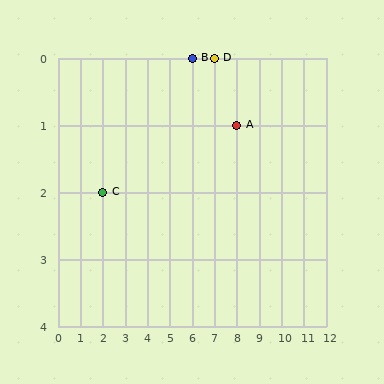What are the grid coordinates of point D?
Point D is at grid coordinates (7, 0).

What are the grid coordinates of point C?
Point C is at grid coordinates (2, 2).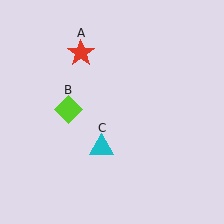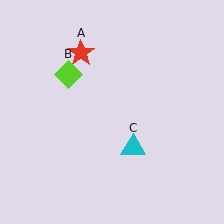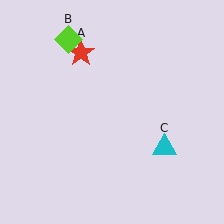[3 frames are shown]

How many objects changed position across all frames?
2 objects changed position: lime diamond (object B), cyan triangle (object C).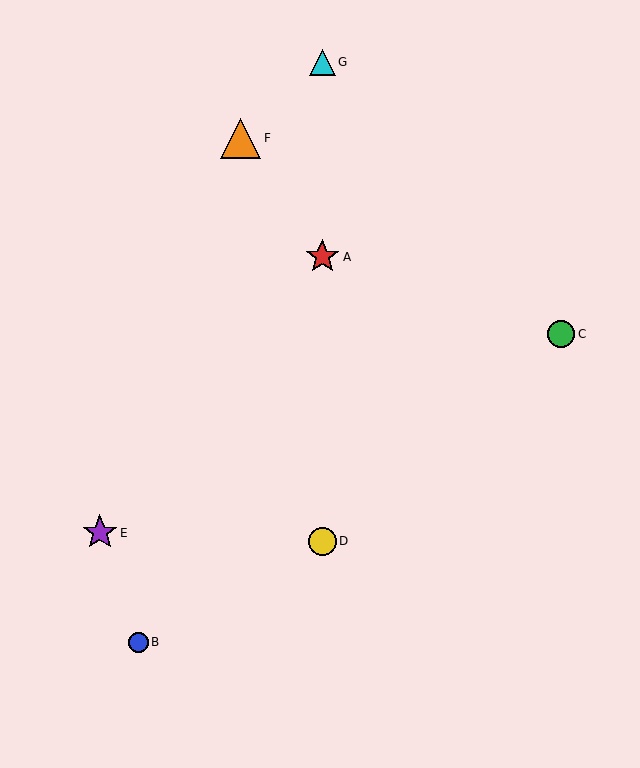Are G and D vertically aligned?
Yes, both are at x≈322.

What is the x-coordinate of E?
Object E is at x≈100.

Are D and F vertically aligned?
No, D is at x≈322 and F is at x≈241.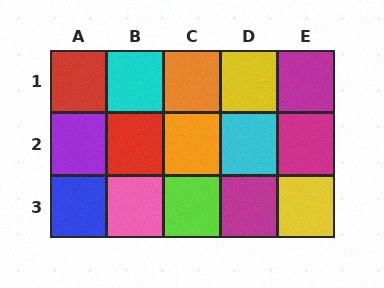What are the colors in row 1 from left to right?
Red, cyan, orange, yellow, magenta.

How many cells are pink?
1 cell is pink.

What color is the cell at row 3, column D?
Magenta.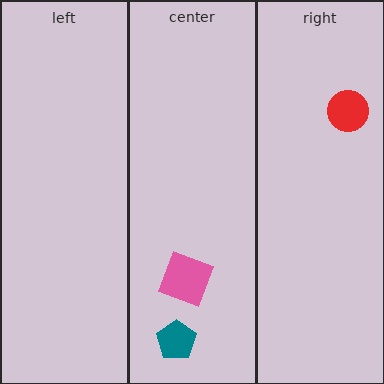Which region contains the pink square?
The center region.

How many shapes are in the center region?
2.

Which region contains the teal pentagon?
The center region.